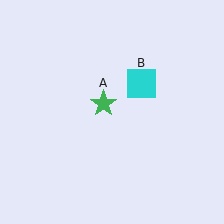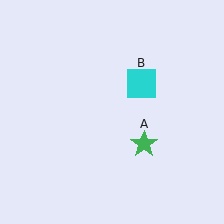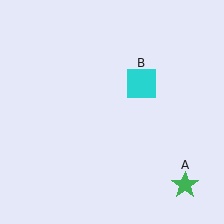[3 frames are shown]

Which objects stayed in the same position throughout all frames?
Cyan square (object B) remained stationary.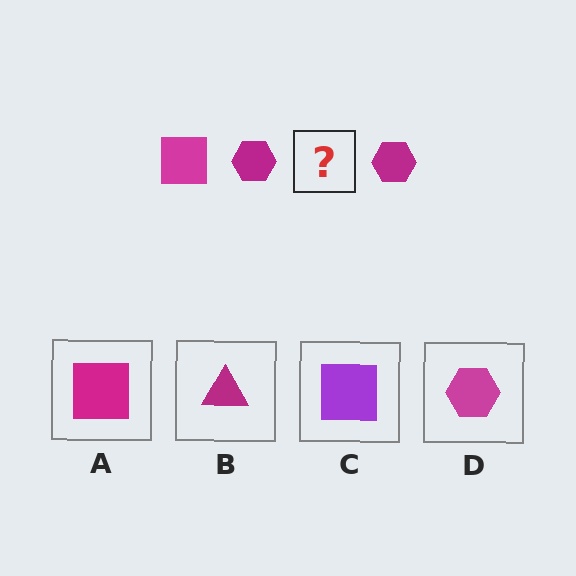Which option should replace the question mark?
Option A.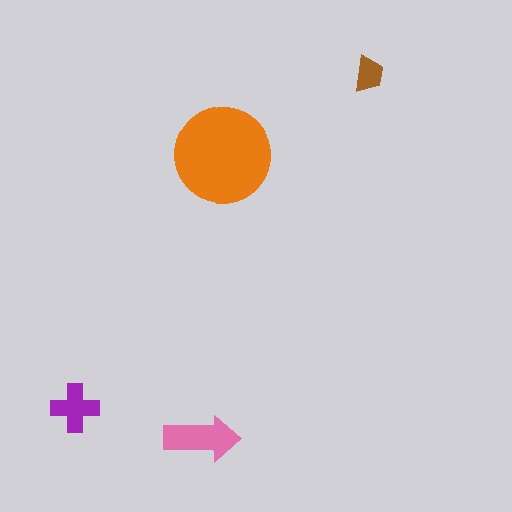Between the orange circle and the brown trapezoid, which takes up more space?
The orange circle.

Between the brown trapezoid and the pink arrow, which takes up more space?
The pink arrow.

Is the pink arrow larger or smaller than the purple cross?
Larger.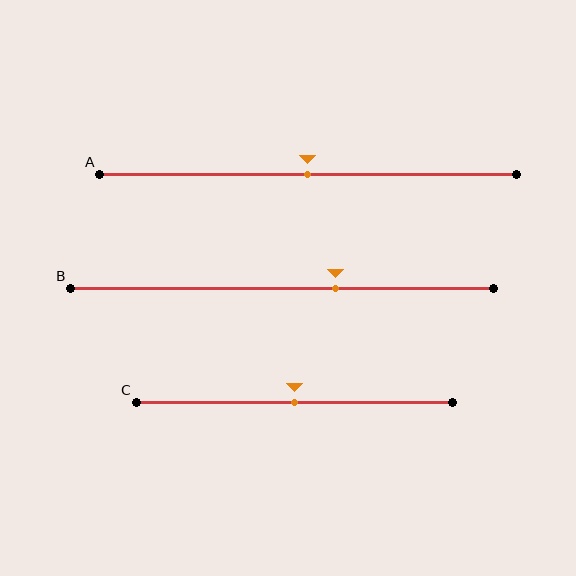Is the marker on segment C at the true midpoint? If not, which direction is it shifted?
Yes, the marker on segment C is at the true midpoint.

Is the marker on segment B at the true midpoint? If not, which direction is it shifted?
No, the marker on segment B is shifted to the right by about 13% of the segment length.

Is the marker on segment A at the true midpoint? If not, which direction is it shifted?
Yes, the marker on segment A is at the true midpoint.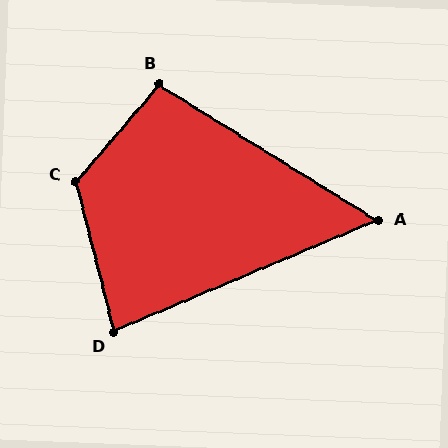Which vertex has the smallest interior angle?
A, at approximately 55 degrees.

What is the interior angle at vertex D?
Approximately 81 degrees (acute).